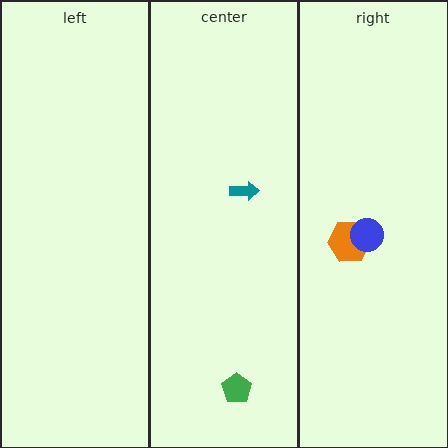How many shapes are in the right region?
2.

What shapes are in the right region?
The orange hexagon, the blue circle.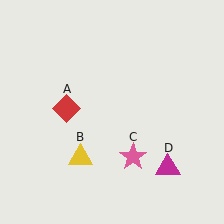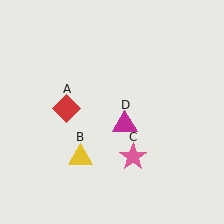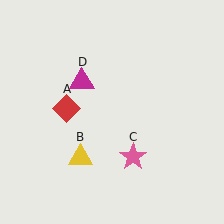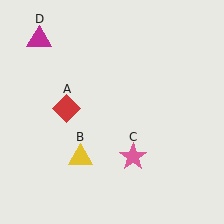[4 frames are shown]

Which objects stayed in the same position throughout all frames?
Red diamond (object A) and yellow triangle (object B) and pink star (object C) remained stationary.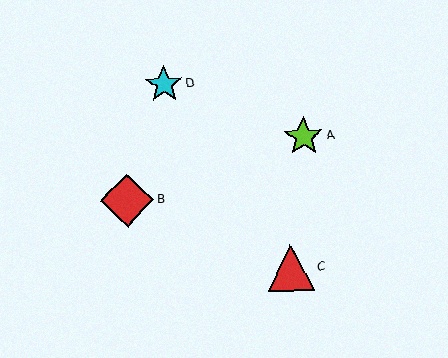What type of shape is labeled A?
Shape A is a lime star.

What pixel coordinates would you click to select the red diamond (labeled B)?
Click at (127, 200) to select the red diamond B.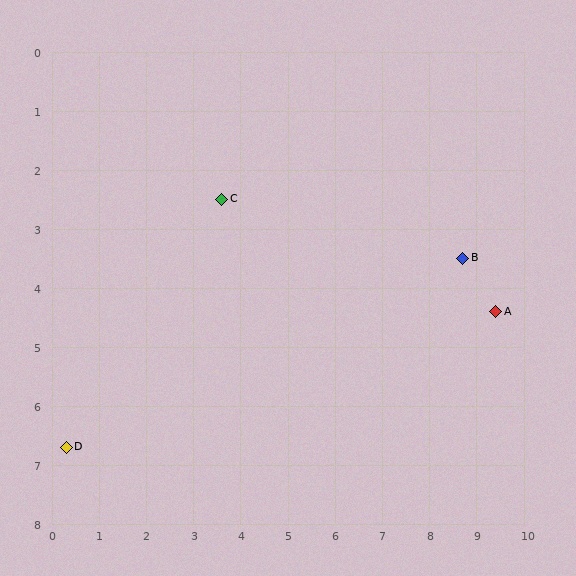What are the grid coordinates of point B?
Point B is at approximately (8.7, 3.5).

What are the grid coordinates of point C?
Point C is at approximately (3.6, 2.5).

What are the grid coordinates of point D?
Point D is at approximately (0.3, 6.7).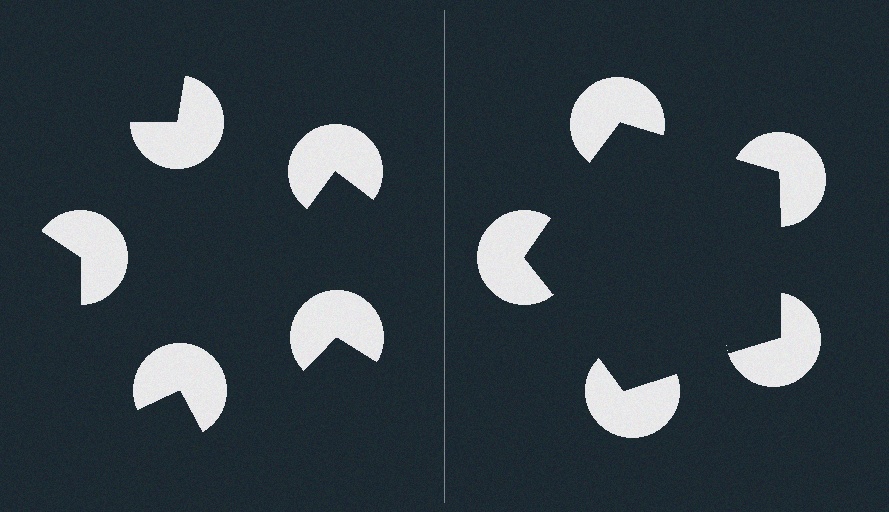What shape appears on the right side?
An illusory pentagon.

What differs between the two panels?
The pac-man discs are positioned identically on both sides; only the wedge orientations differ. On the right they align to a pentagon; on the left they are misaligned.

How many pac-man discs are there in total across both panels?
10 — 5 on each side.